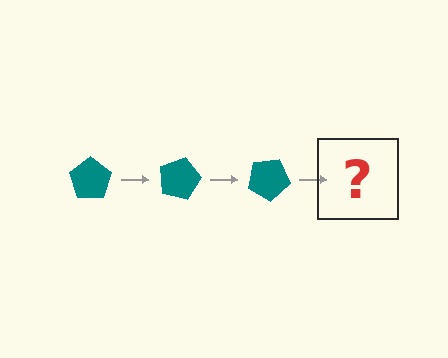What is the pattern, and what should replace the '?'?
The pattern is that the pentagon rotates 15 degrees each step. The '?' should be a teal pentagon rotated 45 degrees.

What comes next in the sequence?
The next element should be a teal pentagon rotated 45 degrees.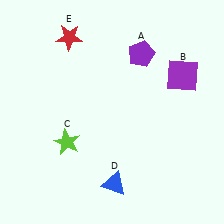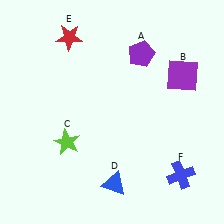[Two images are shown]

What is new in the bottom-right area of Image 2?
A blue cross (F) was added in the bottom-right area of Image 2.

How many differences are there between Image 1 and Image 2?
There is 1 difference between the two images.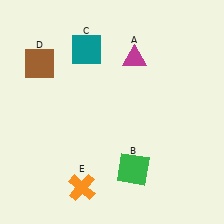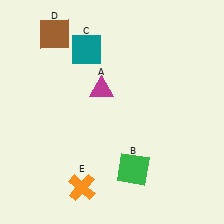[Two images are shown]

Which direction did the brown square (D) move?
The brown square (D) moved up.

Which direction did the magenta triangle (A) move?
The magenta triangle (A) moved left.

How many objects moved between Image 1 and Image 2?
2 objects moved between the two images.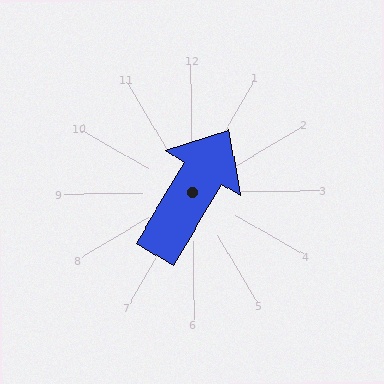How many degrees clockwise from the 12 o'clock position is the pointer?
Approximately 31 degrees.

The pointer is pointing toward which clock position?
Roughly 1 o'clock.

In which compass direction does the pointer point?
Northeast.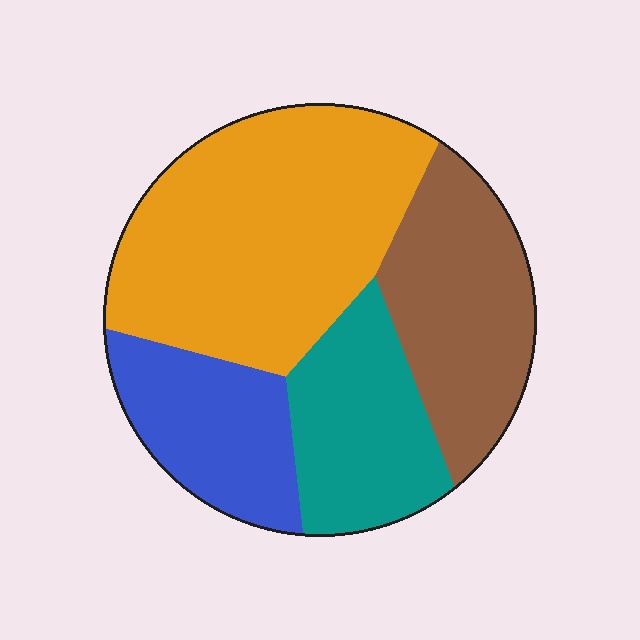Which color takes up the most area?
Orange, at roughly 40%.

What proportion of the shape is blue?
Blue covers about 15% of the shape.